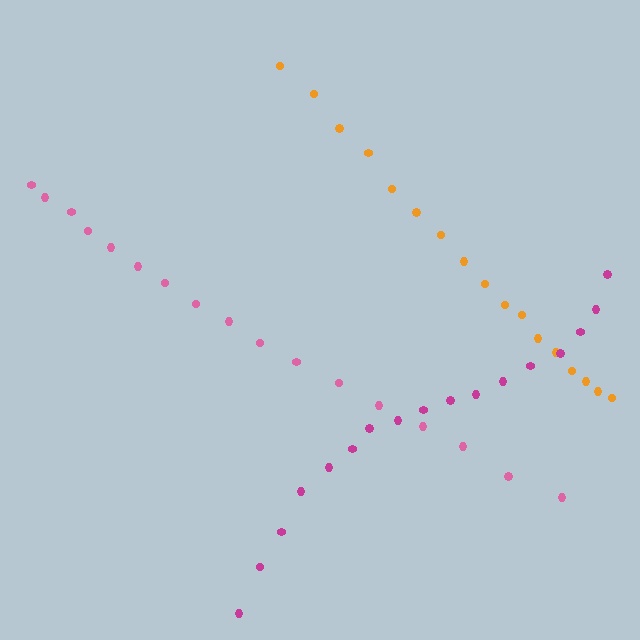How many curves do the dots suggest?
There are 3 distinct paths.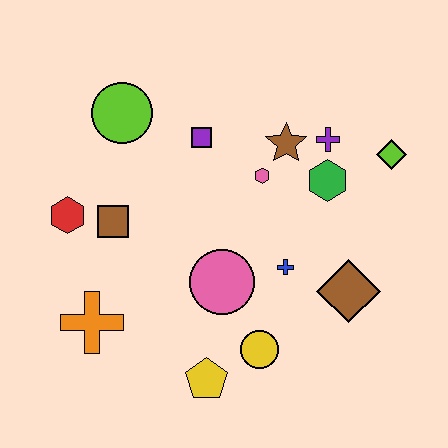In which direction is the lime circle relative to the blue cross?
The lime circle is to the left of the blue cross.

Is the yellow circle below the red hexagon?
Yes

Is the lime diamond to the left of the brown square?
No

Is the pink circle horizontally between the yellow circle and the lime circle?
Yes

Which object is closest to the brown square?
The red hexagon is closest to the brown square.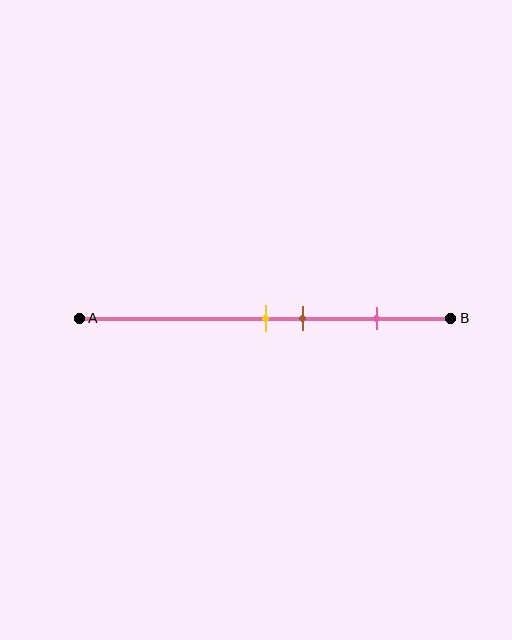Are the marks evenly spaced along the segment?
No, the marks are not evenly spaced.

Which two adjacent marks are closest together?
The yellow and brown marks are the closest adjacent pair.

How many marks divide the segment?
There are 3 marks dividing the segment.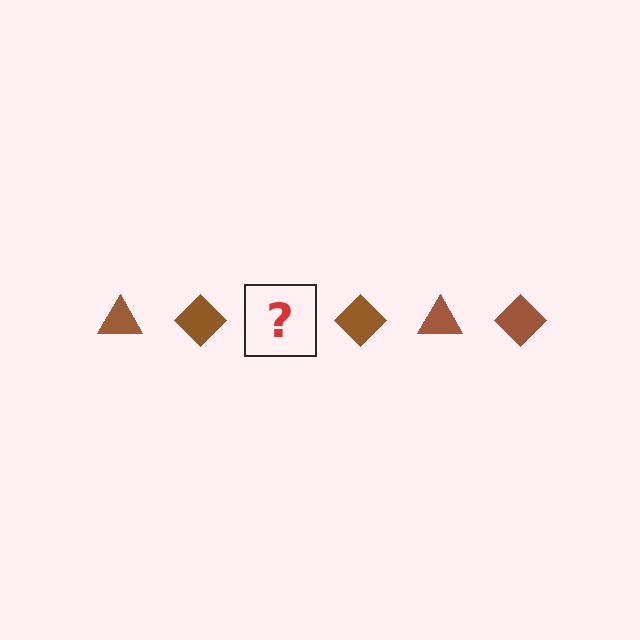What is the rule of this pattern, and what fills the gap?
The rule is that the pattern cycles through triangle, diamond shapes in brown. The gap should be filled with a brown triangle.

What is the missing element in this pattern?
The missing element is a brown triangle.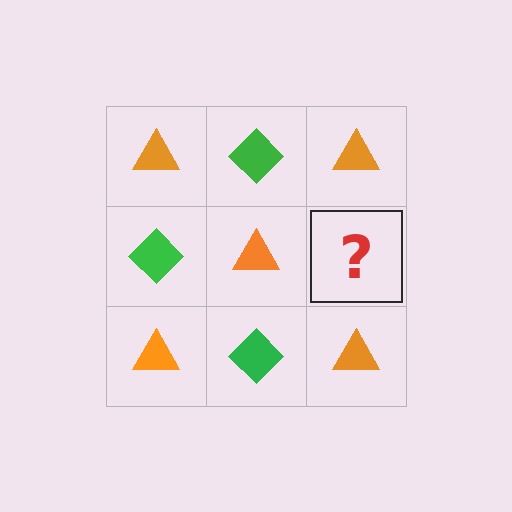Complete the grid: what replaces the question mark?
The question mark should be replaced with a green diamond.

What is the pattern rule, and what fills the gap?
The rule is that it alternates orange triangle and green diamond in a checkerboard pattern. The gap should be filled with a green diamond.